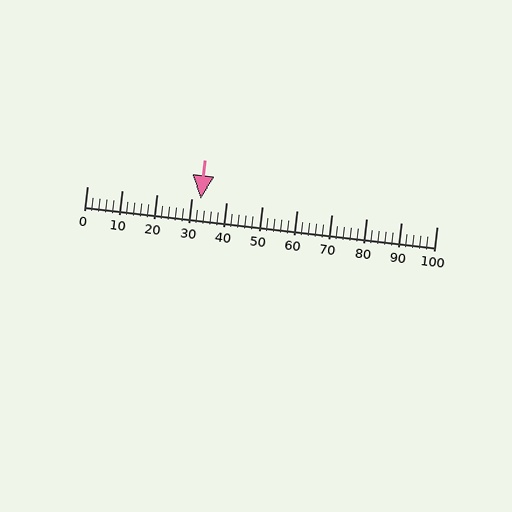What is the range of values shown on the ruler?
The ruler shows values from 0 to 100.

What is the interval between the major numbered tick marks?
The major tick marks are spaced 10 units apart.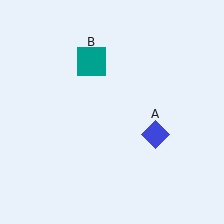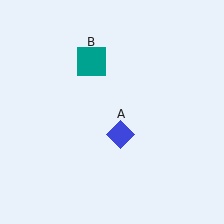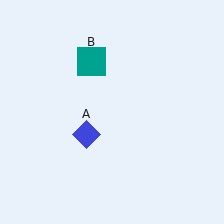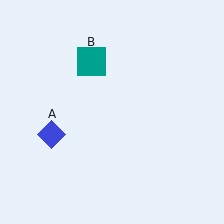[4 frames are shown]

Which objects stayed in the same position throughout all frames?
Teal square (object B) remained stationary.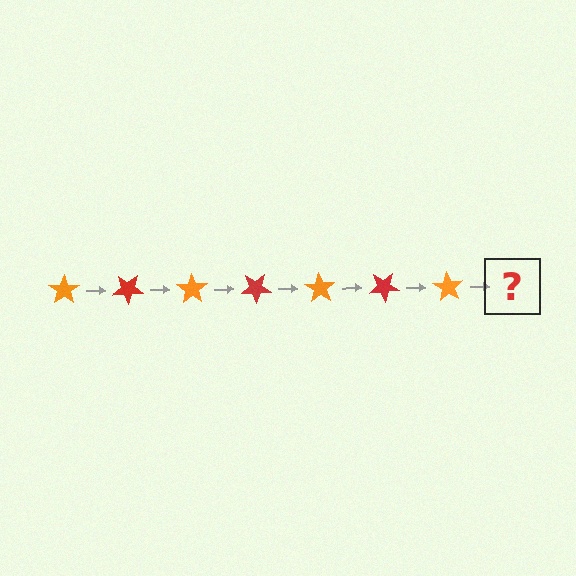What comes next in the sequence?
The next element should be a red star, rotated 245 degrees from the start.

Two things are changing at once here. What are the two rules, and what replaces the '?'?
The two rules are that it rotates 35 degrees each step and the color cycles through orange and red. The '?' should be a red star, rotated 245 degrees from the start.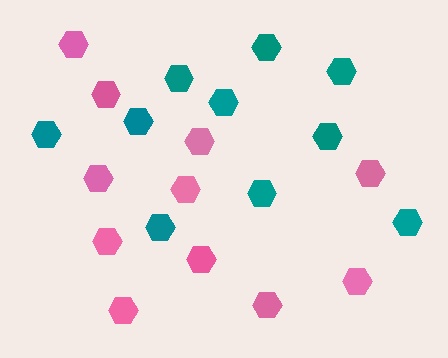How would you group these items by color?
There are 2 groups: one group of pink hexagons (11) and one group of teal hexagons (10).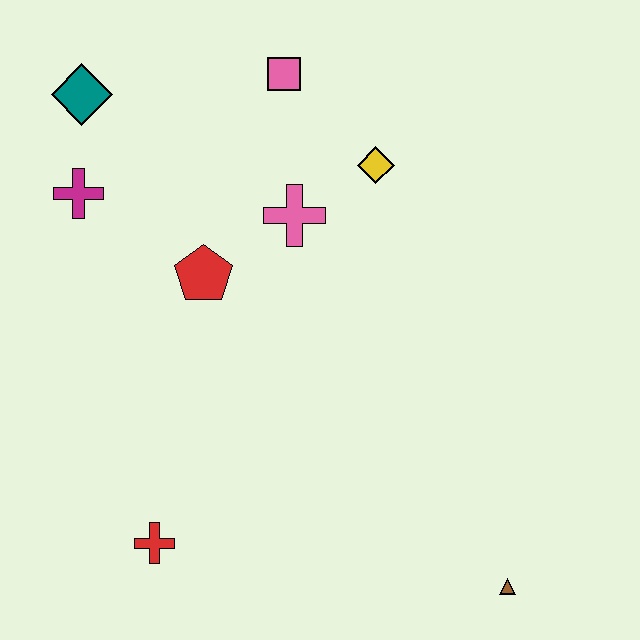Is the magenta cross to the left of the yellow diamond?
Yes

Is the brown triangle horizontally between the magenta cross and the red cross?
No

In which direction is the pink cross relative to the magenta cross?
The pink cross is to the right of the magenta cross.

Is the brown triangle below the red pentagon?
Yes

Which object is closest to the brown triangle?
The red cross is closest to the brown triangle.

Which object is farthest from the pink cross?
The brown triangle is farthest from the pink cross.